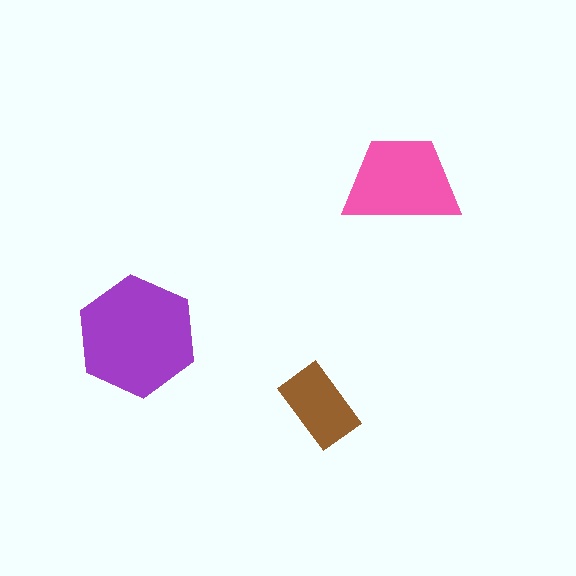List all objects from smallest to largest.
The brown rectangle, the pink trapezoid, the purple hexagon.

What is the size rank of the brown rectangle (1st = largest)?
3rd.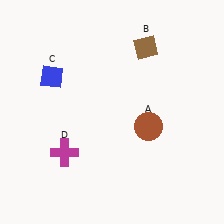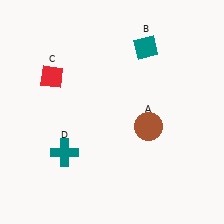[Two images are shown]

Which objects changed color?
B changed from brown to teal. C changed from blue to red. D changed from magenta to teal.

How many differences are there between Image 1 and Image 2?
There are 3 differences between the two images.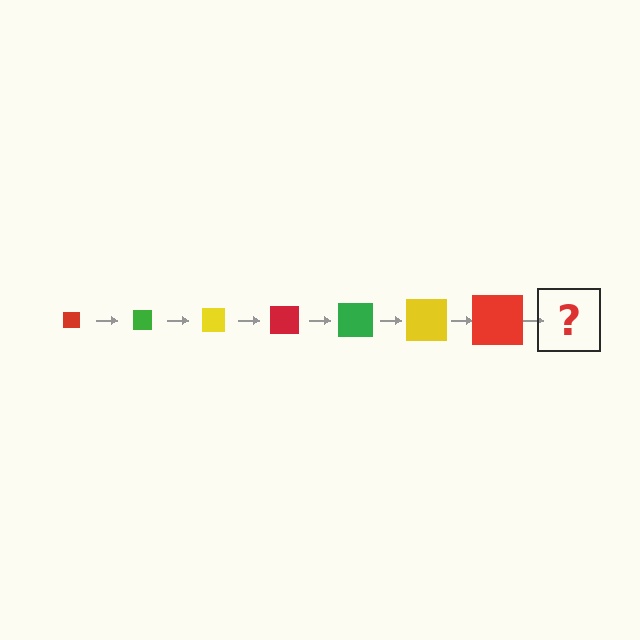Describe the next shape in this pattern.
It should be a green square, larger than the previous one.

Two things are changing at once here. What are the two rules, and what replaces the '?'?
The two rules are that the square grows larger each step and the color cycles through red, green, and yellow. The '?' should be a green square, larger than the previous one.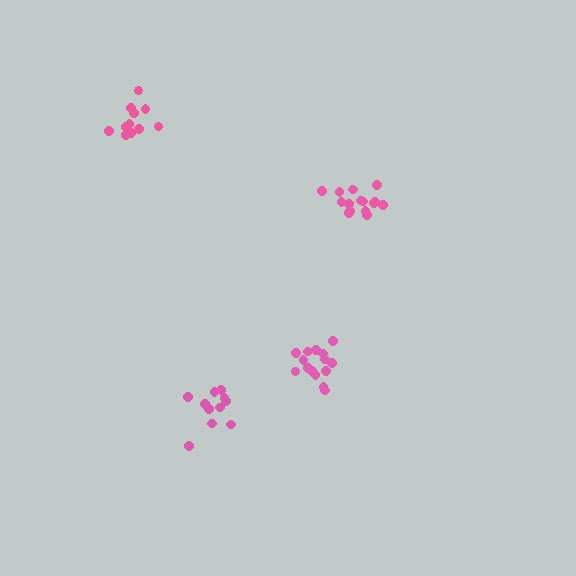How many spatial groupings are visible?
There are 4 spatial groupings.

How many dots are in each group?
Group 1: 15 dots, Group 2: 11 dots, Group 3: 11 dots, Group 4: 16 dots (53 total).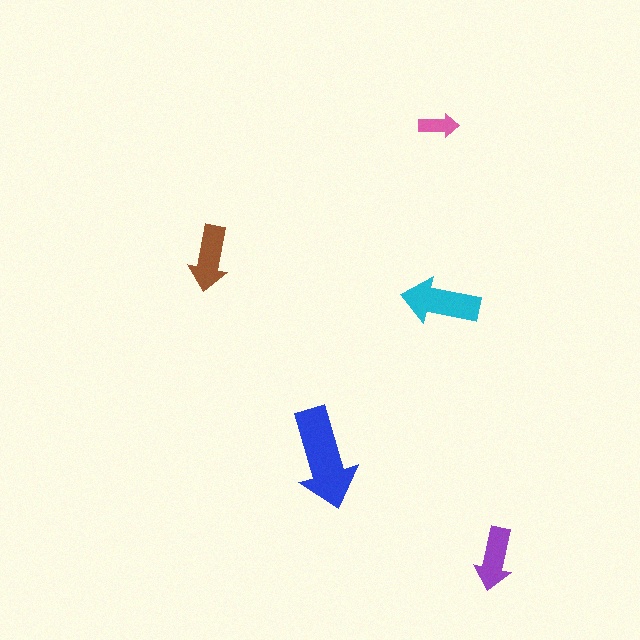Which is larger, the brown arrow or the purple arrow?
The brown one.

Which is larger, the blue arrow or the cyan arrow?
The blue one.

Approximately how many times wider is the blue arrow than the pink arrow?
About 2.5 times wider.